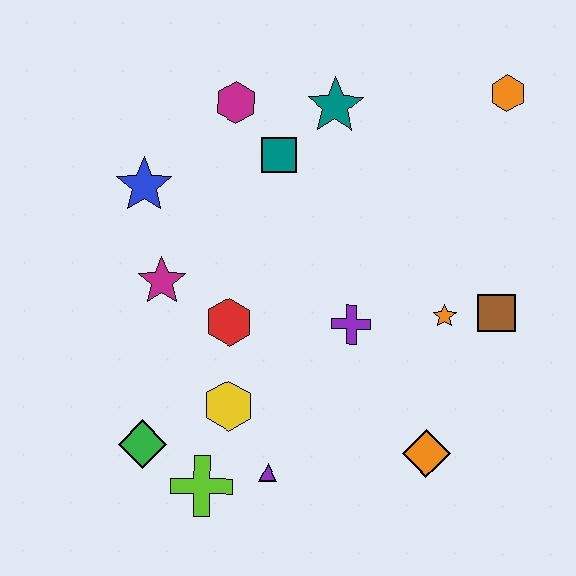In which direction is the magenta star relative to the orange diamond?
The magenta star is to the left of the orange diamond.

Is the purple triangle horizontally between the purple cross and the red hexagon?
Yes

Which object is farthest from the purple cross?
The orange hexagon is farthest from the purple cross.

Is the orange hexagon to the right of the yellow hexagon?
Yes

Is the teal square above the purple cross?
Yes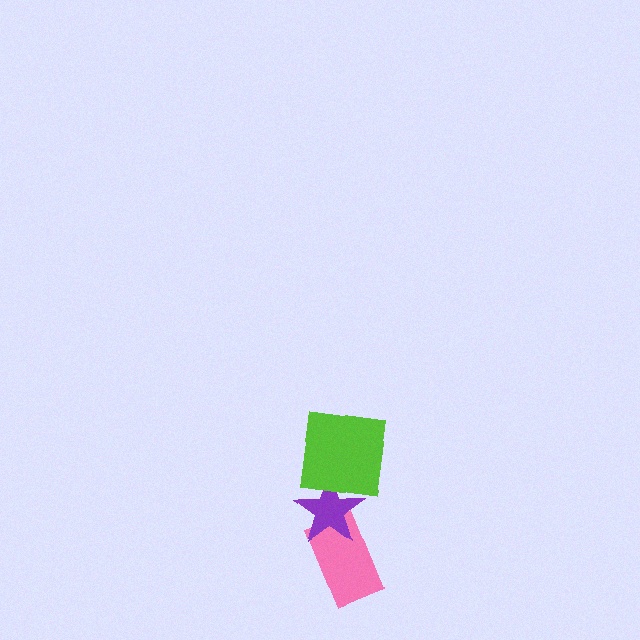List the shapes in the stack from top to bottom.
From top to bottom: the lime square, the purple star, the pink rectangle.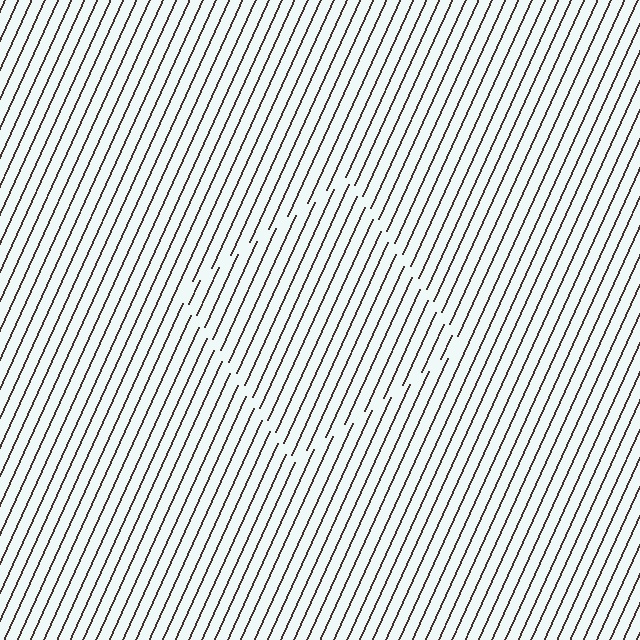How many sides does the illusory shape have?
4 sides — the line-ends trace a square.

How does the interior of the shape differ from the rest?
The interior of the shape contains the same grating, shifted by half a period — the contour is defined by the phase discontinuity where line-ends from the inner and outer gratings abut.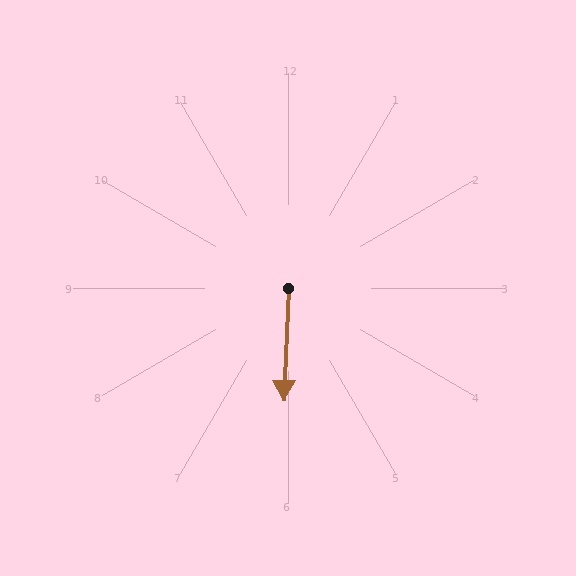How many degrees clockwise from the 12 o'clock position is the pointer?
Approximately 182 degrees.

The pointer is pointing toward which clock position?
Roughly 6 o'clock.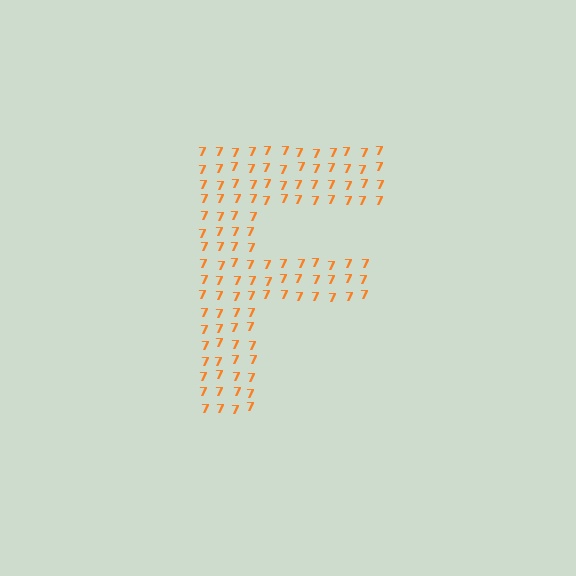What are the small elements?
The small elements are digit 7's.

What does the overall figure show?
The overall figure shows the letter F.